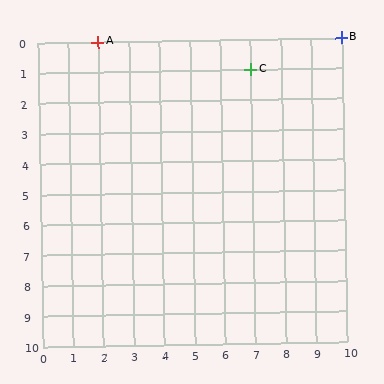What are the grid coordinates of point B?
Point B is at grid coordinates (10, 0).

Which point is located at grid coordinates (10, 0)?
Point B is at (10, 0).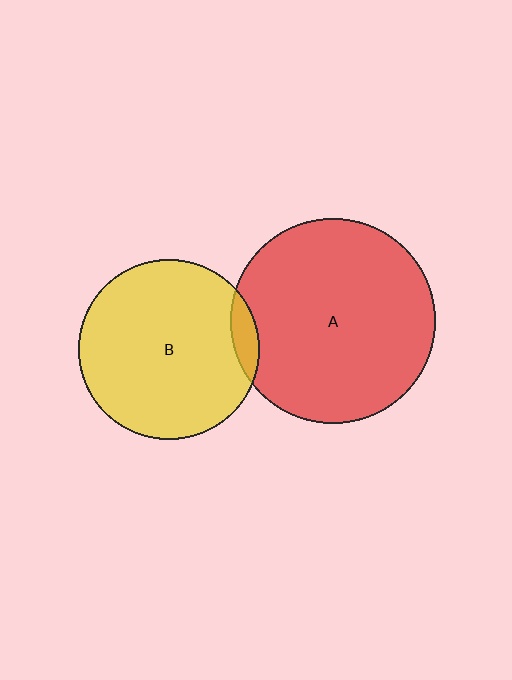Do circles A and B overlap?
Yes.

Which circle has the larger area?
Circle A (red).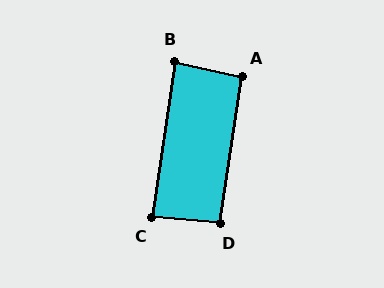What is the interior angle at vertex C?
Approximately 86 degrees (approximately right).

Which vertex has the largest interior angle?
D, at approximately 94 degrees.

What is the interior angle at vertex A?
Approximately 94 degrees (approximately right).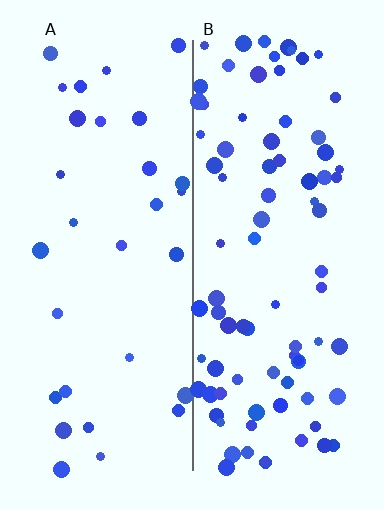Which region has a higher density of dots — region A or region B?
B (the right).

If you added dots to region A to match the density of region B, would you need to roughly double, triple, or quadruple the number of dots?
Approximately triple.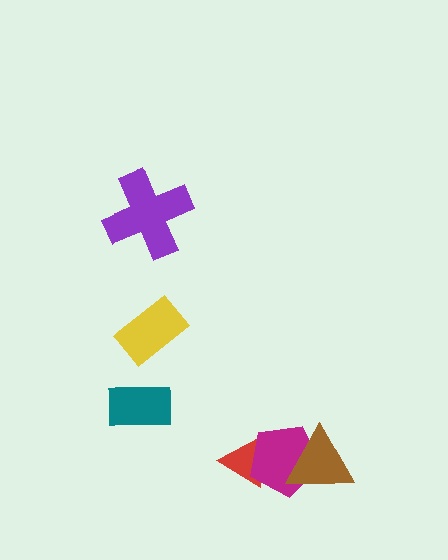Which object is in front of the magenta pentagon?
The brown triangle is in front of the magenta pentagon.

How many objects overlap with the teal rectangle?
0 objects overlap with the teal rectangle.